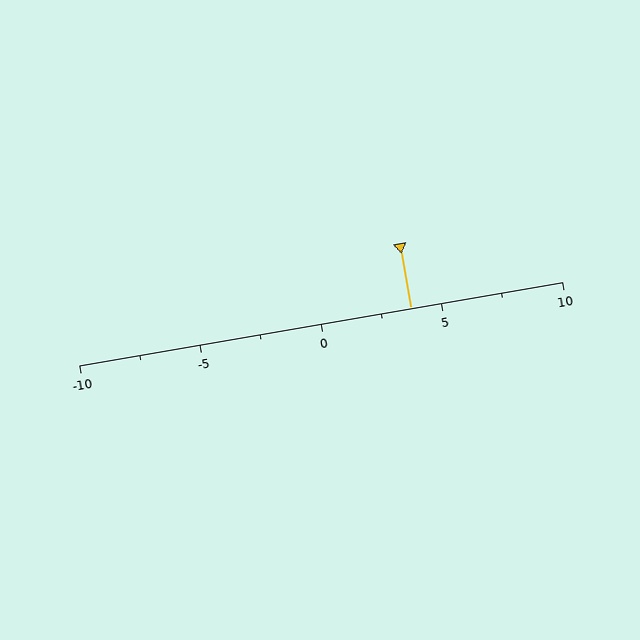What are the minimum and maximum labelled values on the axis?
The axis runs from -10 to 10.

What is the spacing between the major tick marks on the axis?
The major ticks are spaced 5 apart.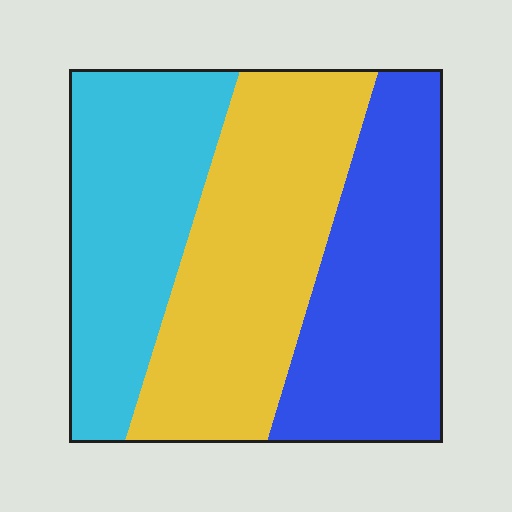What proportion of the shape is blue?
Blue covers 32% of the shape.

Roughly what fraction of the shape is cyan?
Cyan takes up between a sixth and a third of the shape.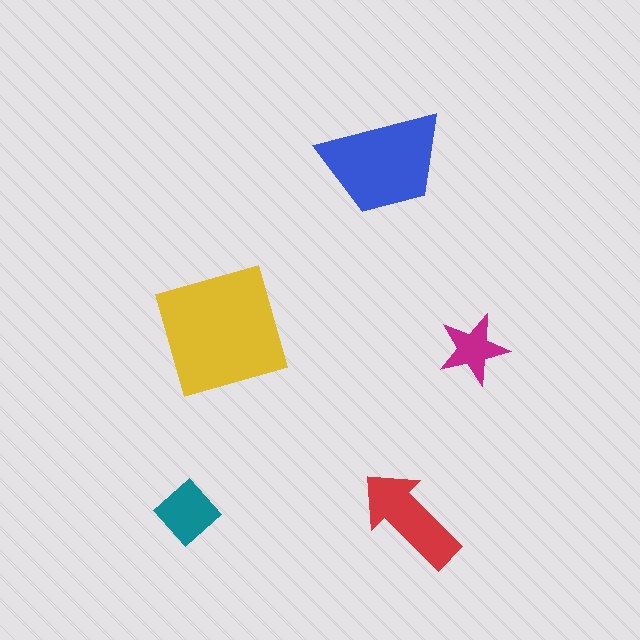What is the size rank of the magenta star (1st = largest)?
5th.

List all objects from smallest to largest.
The magenta star, the teal diamond, the red arrow, the blue trapezoid, the yellow square.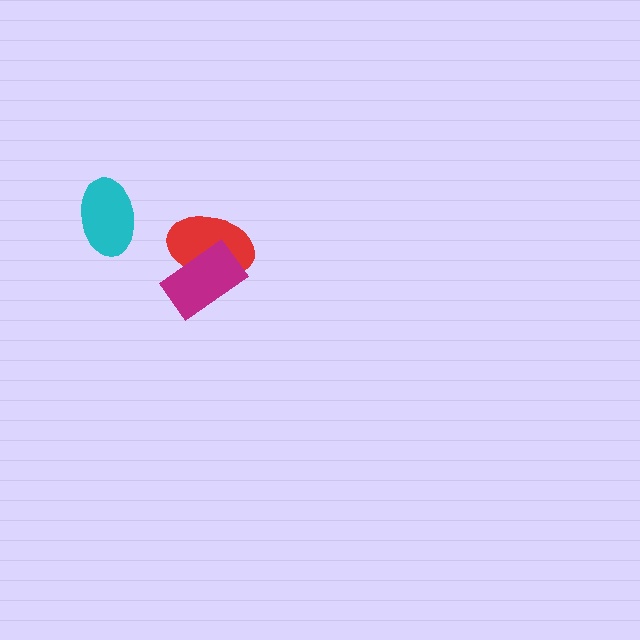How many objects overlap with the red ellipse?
1 object overlaps with the red ellipse.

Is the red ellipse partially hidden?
Yes, it is partially covered by another shape.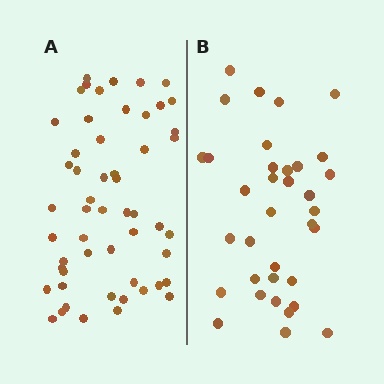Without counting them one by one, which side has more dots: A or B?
Region A (the left region) has more dots.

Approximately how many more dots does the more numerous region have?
Region A has approximately 20 more dots than region B.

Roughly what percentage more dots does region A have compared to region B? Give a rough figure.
About 55% more.